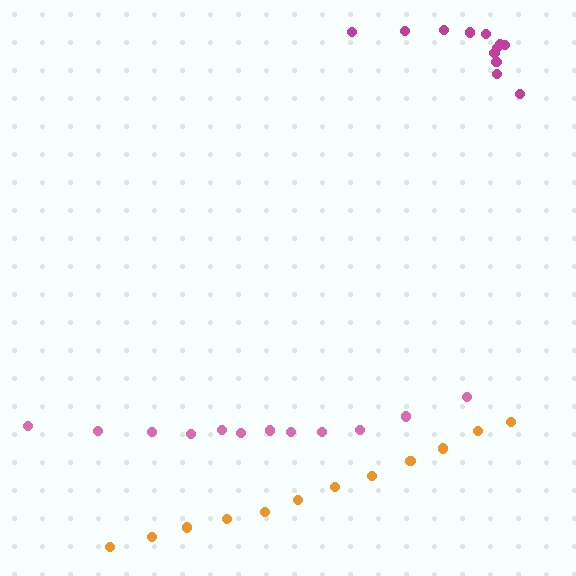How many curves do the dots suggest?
There are 3 distinct paths.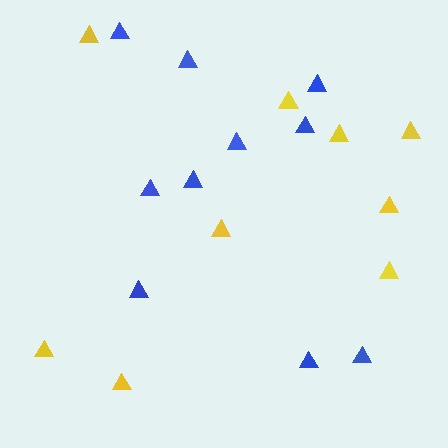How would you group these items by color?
There are 2 groups: one group of blue triangles (10) and one group of yellow triangles (9).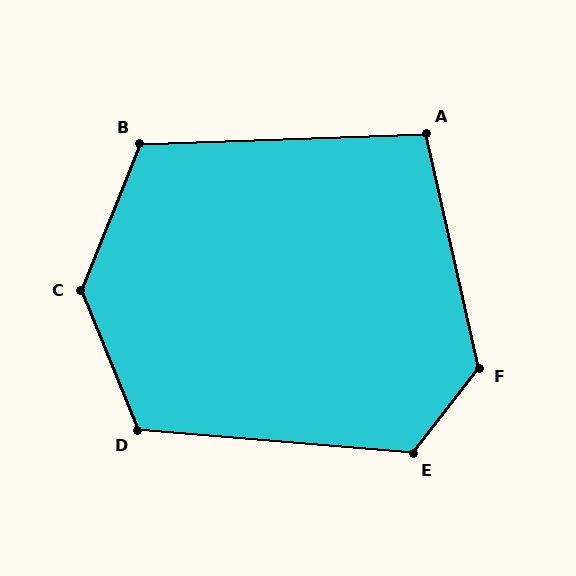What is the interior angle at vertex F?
Approximately 129 degrees (obtuse).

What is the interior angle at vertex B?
Approximately 114 degrees (obtuse).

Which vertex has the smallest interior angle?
A, at approximately 101 degrees.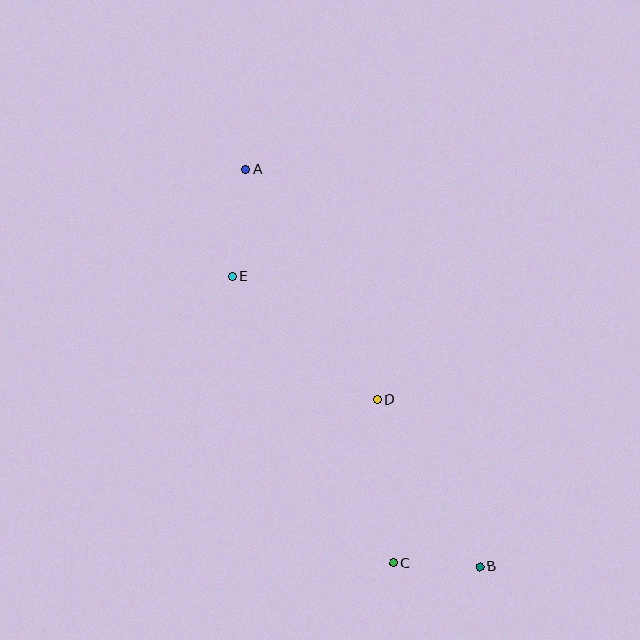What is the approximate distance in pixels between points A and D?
The distance between A and D is approximately 265 pixels.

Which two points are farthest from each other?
Points A and B are farthest from each other.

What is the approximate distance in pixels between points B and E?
The distance between B and E is approximately 382 pixels.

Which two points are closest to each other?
Points B and C are closest to each other.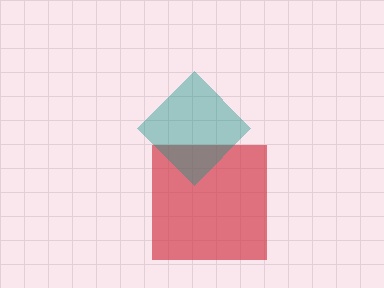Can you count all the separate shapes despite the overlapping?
Yes, there are 2 separate shapes.